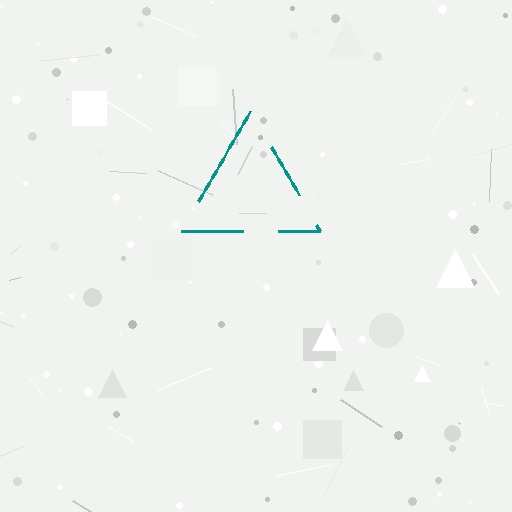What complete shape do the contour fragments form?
The contour fragments form a triangle.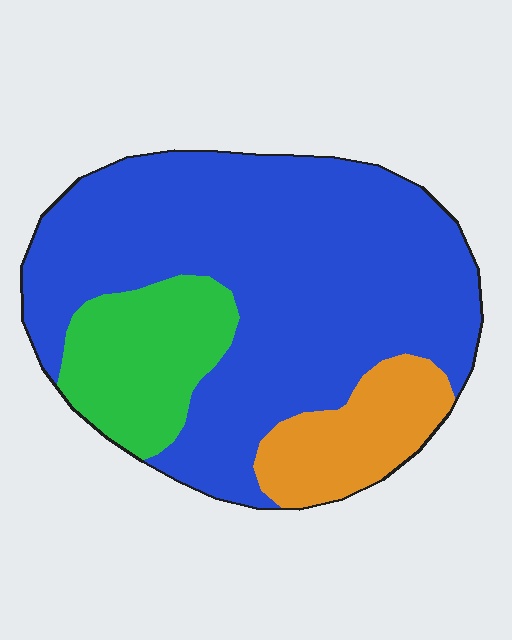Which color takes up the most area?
Blue, at roughly 70%.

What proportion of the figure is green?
Green takes up about one sixth (1/6) of the figure.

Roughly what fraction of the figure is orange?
Orange takes up about one eighth (1/8) of the figure.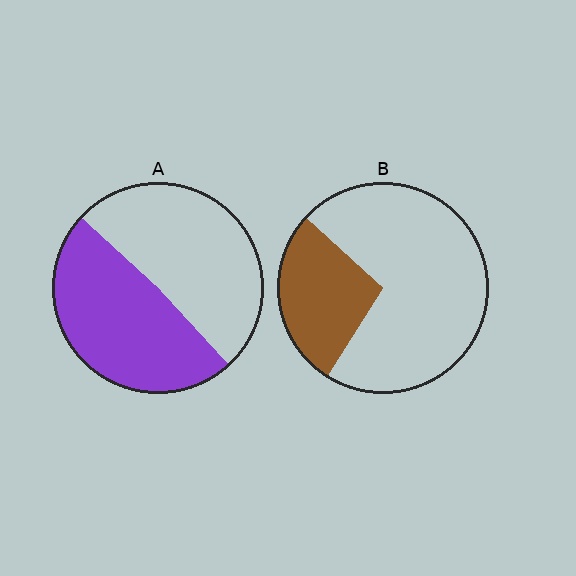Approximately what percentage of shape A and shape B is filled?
A is approximately 50% and B is approximately 30%.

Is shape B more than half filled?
No.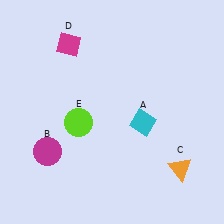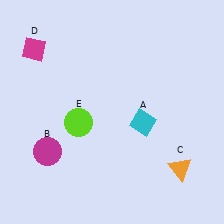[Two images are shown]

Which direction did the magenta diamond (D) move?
The magenta diamond (D) moved left.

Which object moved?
The magenta diamond (D) moved left.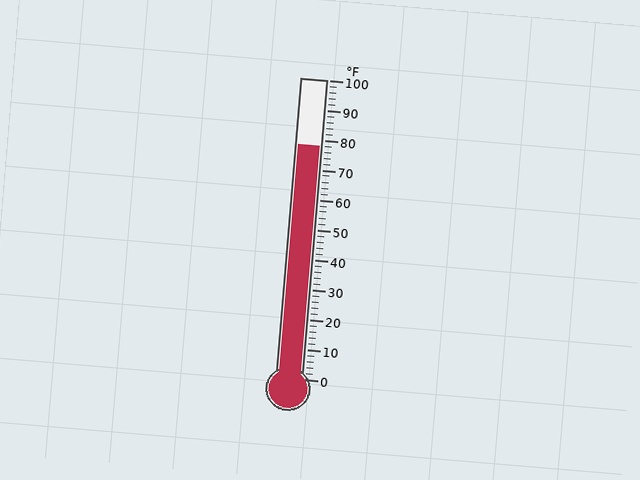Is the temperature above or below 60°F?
The temperature is above 60°F.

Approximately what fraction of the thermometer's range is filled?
The thermometer is filled to approximately 80% of its range.